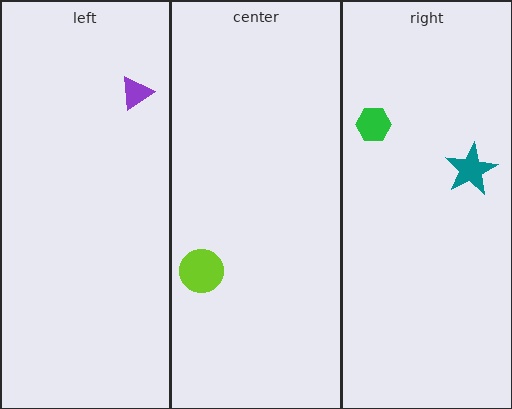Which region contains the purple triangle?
The left region.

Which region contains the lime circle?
The center region.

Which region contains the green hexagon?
The right region.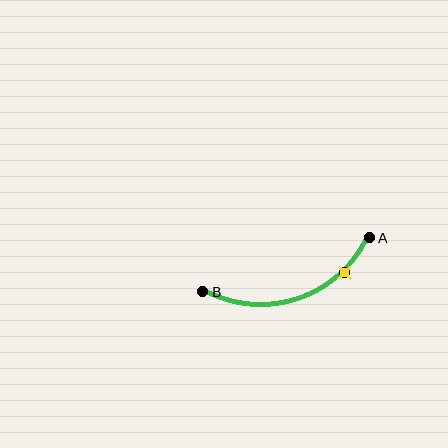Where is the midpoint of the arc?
The arc midpoint is the point on the curve farthest from the straight line joining A and B. It sits below that line.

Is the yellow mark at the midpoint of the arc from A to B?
No. The yellow mark lies on the arc but is closer to endpoint A. The arc midpoint would be at the point on the curve equidistant along the arc from both A and B.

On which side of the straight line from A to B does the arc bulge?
The arc bulges below the straight line connecting A and B.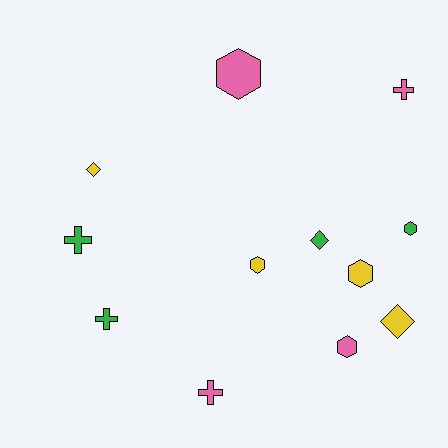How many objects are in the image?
There are 12 objects.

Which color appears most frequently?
Yellow, with 4 objects.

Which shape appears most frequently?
Hexagon, with 5 objects.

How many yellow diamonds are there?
There are 2 yellow diamonds.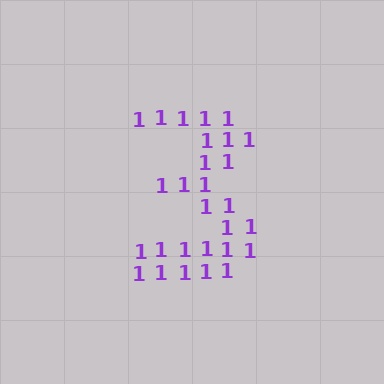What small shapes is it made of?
It is made of small digit 1's.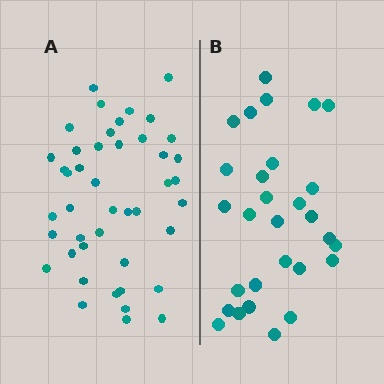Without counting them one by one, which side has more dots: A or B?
Region A (the left region) has more dots.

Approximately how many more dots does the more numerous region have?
Region A has approximately 15 more dots than region B.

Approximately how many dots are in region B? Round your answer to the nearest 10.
About 30 dots. (The exact count is 29, which rounds to 30.)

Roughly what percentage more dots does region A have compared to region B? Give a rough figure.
About 50% more.